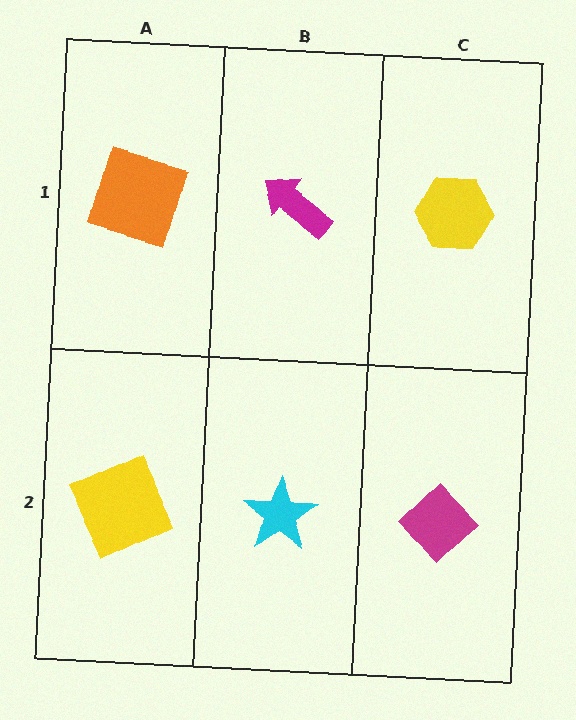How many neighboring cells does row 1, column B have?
3.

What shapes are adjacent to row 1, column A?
A yellow square (row 2, column A), a magenta arrow (row 1, column B).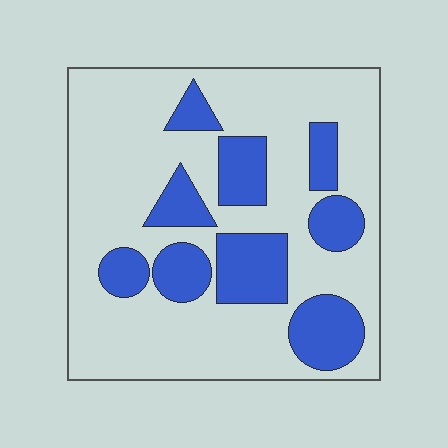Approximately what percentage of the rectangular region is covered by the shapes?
Approximately 25%.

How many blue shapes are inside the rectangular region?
9.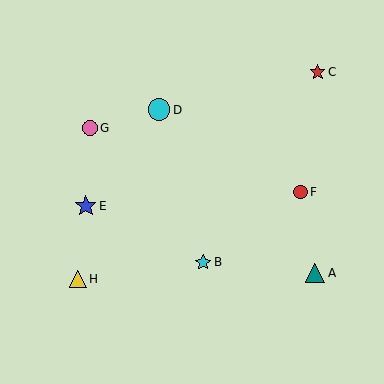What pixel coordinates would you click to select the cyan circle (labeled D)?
Click at (159, 110) to select the cyan circle D.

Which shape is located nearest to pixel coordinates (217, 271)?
The cyan star (labeled B) at (203, 262) is nearest to that location.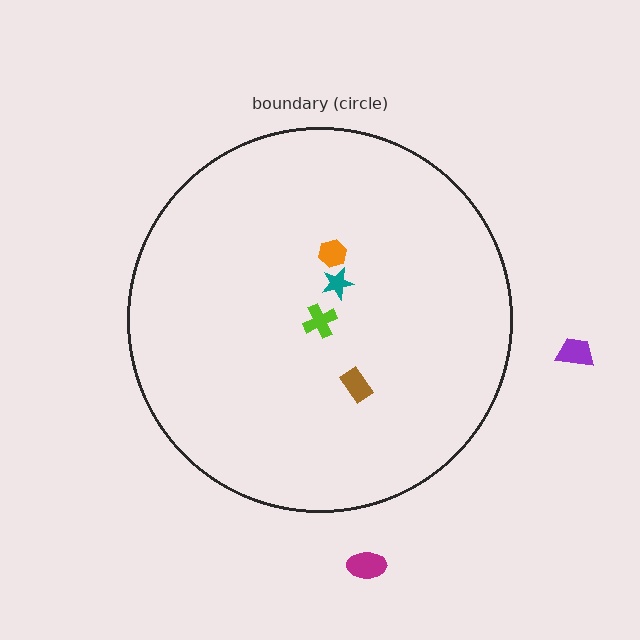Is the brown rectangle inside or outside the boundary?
Inside.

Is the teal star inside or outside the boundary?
Inside.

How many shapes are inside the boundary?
4 inside, 2 outside.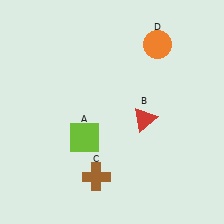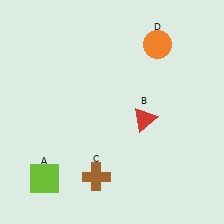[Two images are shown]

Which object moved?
The lime square (A) moved down.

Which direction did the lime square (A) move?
The lime square (A) moved down.